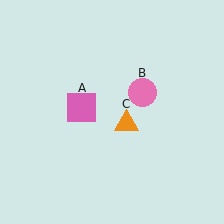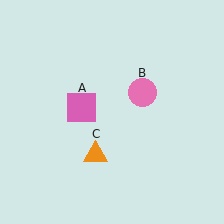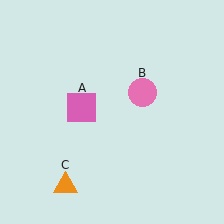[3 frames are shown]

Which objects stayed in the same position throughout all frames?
Pink square (object A) and pink circle (object B) remained stationary.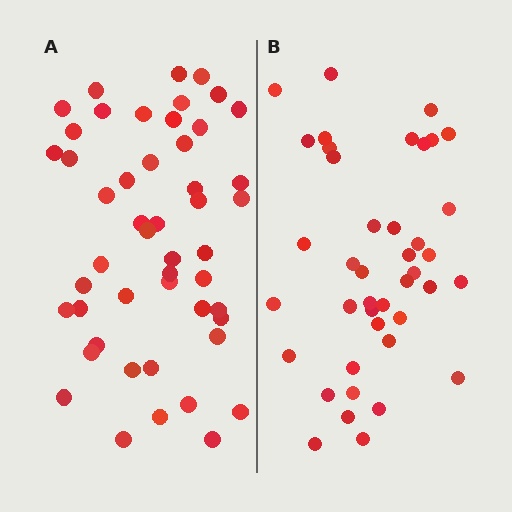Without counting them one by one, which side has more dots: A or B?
Region A (the left region) has more dots.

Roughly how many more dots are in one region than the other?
Region A has roughly 8 or so more dots than region B.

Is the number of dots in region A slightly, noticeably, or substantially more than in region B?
Region A has only slightly more — the two regions are fairly close. The ratio is roughly 1.2 to 1.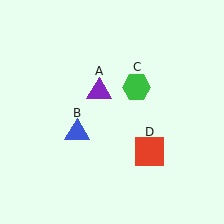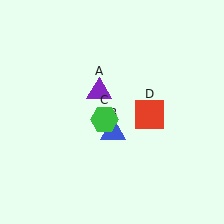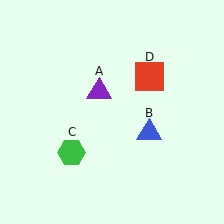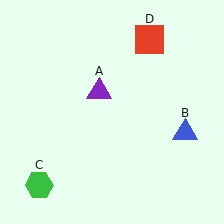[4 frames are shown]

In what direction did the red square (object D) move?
The red square (object D) moved up.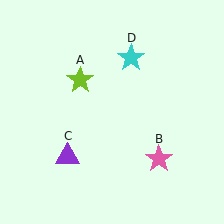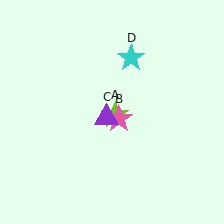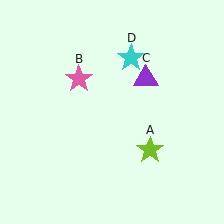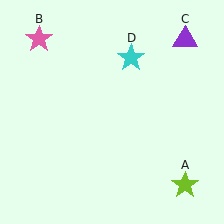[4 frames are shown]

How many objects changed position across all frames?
3 objects changed position: lime star (object A), pink star (object B), purple triangle (object C).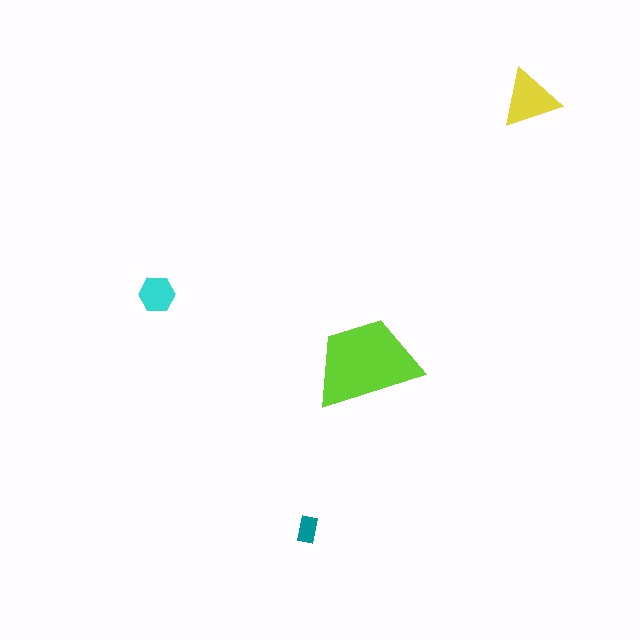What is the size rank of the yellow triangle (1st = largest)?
2nd.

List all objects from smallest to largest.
The teal rectangle, the cyan hexagon, the yellow triangle, the lime trapezoid.